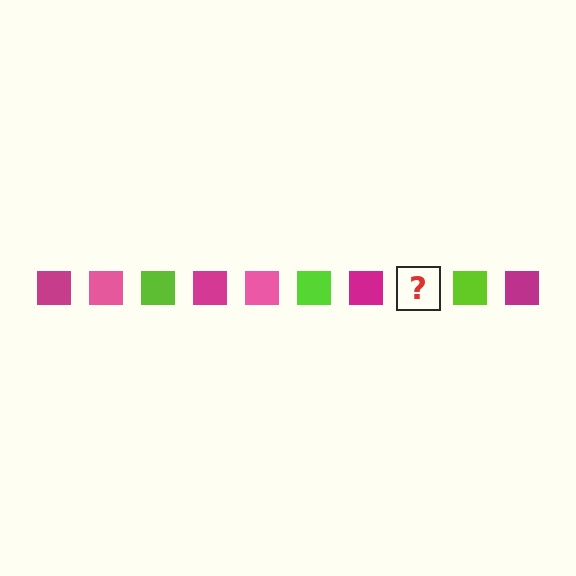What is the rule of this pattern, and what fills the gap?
The rule is that the pattern cycles through magenta, pink, lime squares. The gap should be filled with a pink square.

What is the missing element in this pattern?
The missing element is a pink square.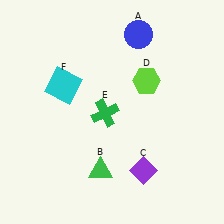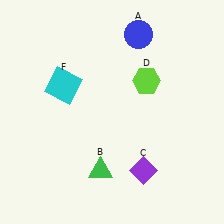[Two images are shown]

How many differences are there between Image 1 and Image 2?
There is 1 difference between the two images.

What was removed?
The green cross (E) was removed in Image 2.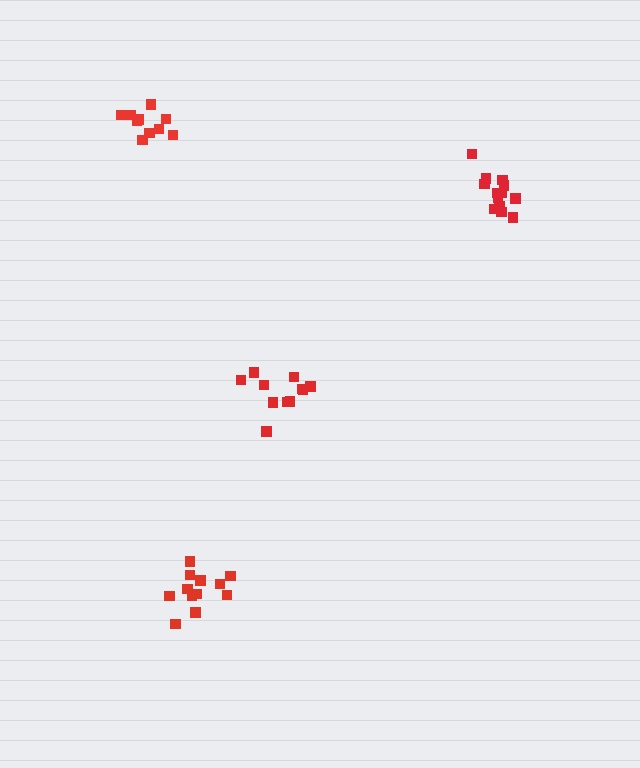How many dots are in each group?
Group 1: 11 dots, Group 2: 12 dots, Group 3: 11 dots, Group 4: 13 dots (47 total).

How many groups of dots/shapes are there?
There are 4 groups.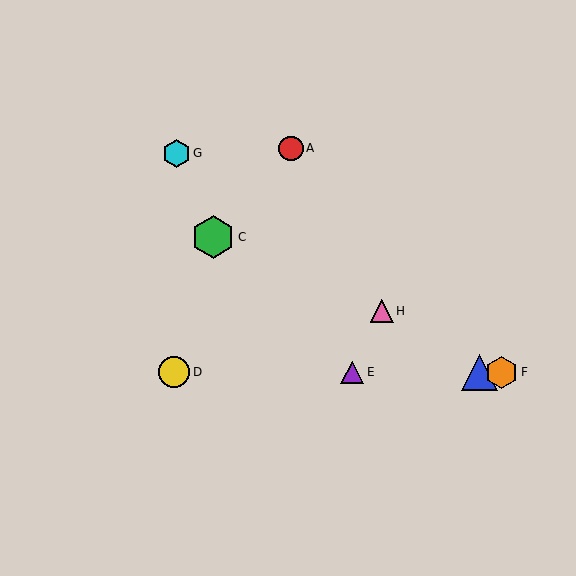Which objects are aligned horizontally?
Objects B, D, E, F are aligned horizontally.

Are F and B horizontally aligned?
Yes, both are at y≈372.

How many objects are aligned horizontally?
4 objects (B, D, E, F) are aligned horizontally.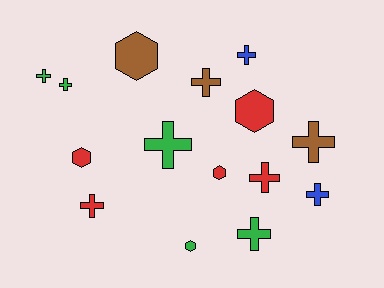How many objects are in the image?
There are 15 objects.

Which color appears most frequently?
Red, with 5 objects.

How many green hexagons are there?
There is 1 green hexagon.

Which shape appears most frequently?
Cross, with 10 objects.